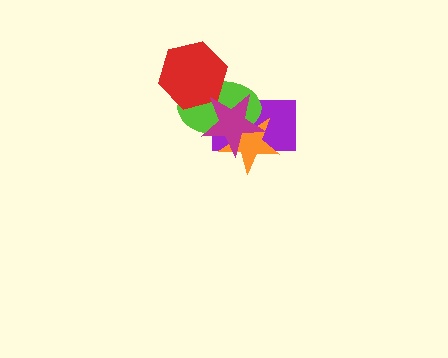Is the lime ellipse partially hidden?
Yes, it is partially covered by another shape.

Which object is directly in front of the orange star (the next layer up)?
The lime ellipse is directly in front of the orange star.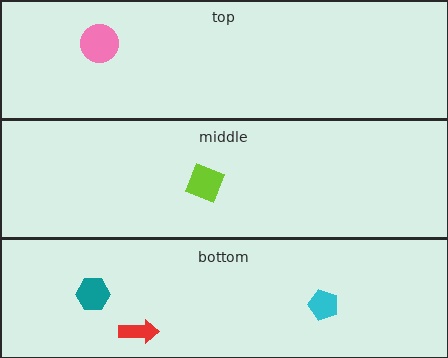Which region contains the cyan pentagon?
The bottom region.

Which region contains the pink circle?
The top region.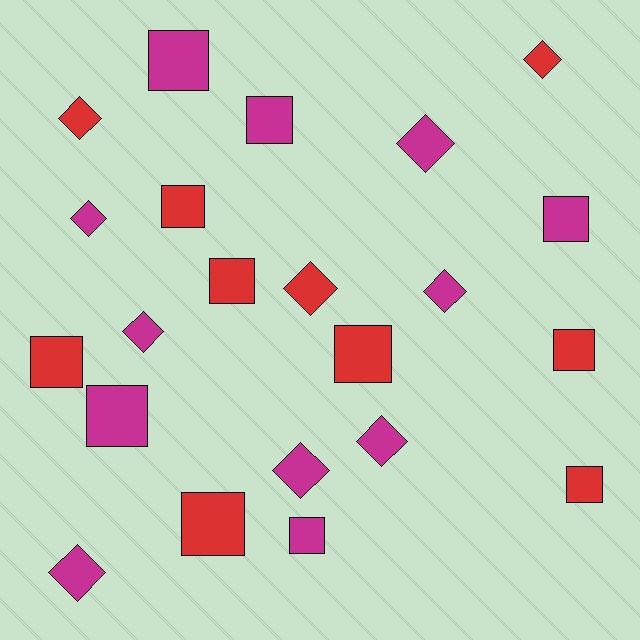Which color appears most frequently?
Magenta, with 12 objects.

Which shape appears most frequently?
Square, with 12 objects.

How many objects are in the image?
There are 22 objects.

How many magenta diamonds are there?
There are 7 magenta diamonds.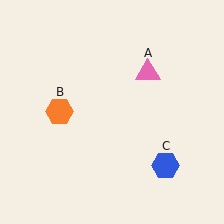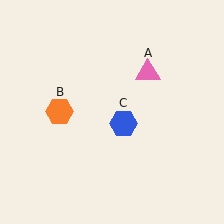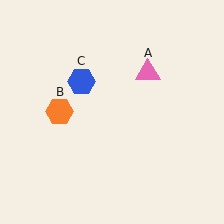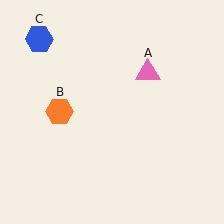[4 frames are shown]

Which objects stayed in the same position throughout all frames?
Pink triangle (object A) and orange hexagon (object B) remained stationary.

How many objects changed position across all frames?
1 object changed position: blue hexagon (object C).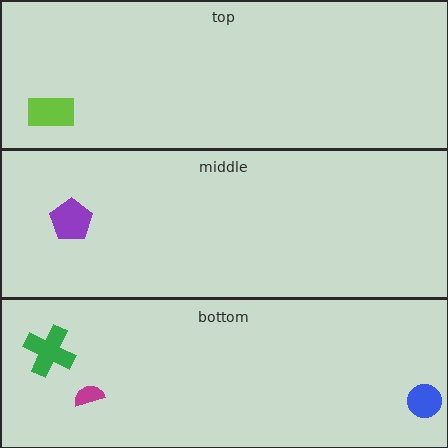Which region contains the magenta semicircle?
The bottom region.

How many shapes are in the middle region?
1.